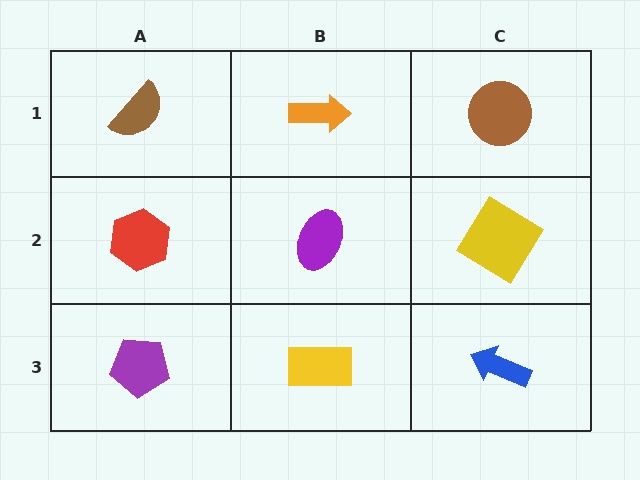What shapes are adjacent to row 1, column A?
A red hexagon (row 2, column A), an orange arrow (row 1, column B).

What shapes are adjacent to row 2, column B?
An orange arrow (row 1, column B), a yellow rectangle (row 3, column B), a red hexagon (row 2, column A), a yellow diamond (row 2, column C).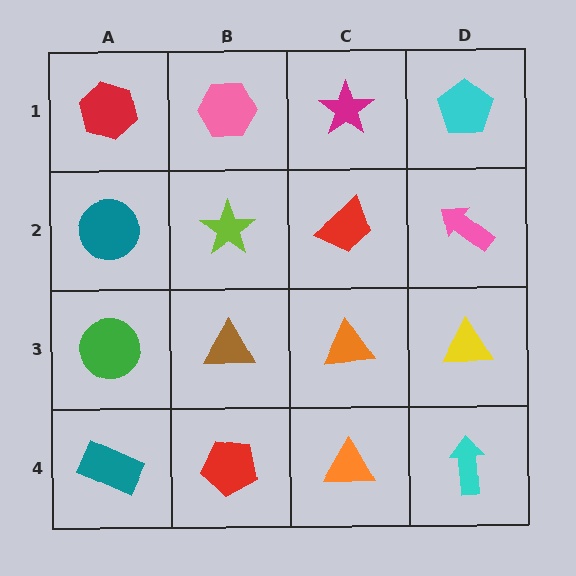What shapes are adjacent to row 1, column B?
A lime star (row 2, column B), a red hexagon (row 1, column A), a magenta star (row 1, column C).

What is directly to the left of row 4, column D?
An orange triangle.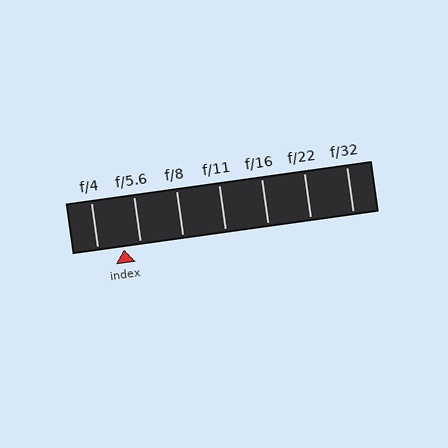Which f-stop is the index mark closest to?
The index mark is closest to f/5.6.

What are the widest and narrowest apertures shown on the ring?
The widest aperture shown is f/4 and the narrowest is f/32.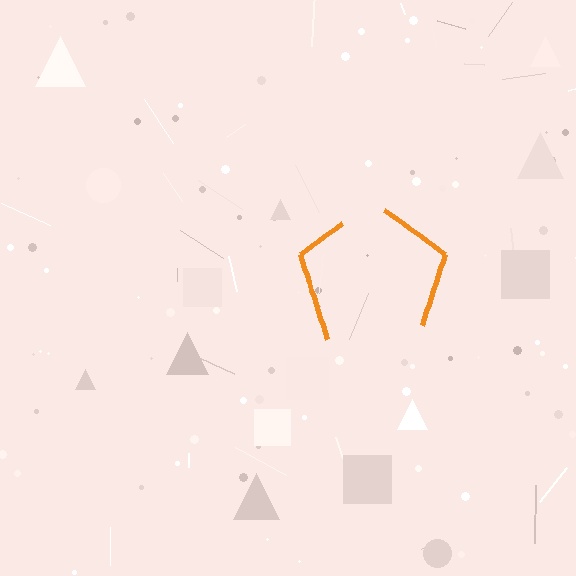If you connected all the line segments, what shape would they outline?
They would outline a pentagon.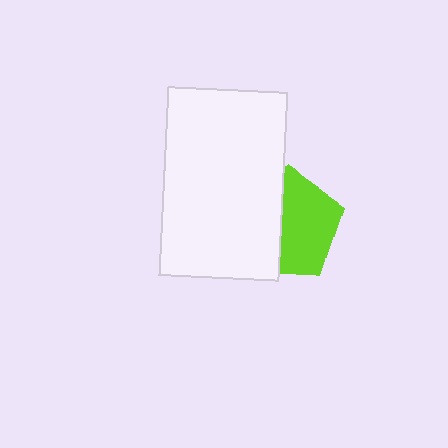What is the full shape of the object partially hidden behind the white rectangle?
The partially hidden object is a lime pentagon.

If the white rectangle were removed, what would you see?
You would see the complete lime pentagon.